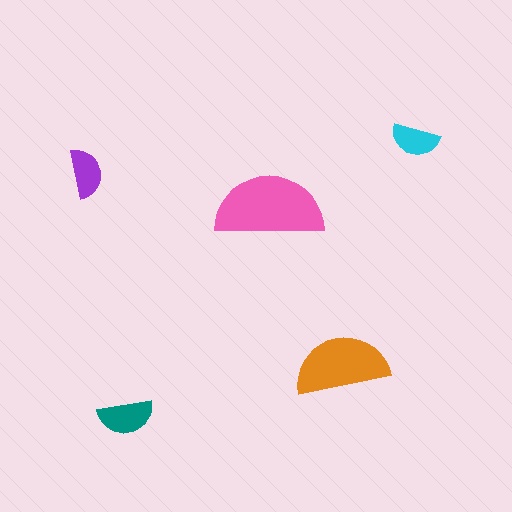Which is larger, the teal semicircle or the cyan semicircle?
The teal one.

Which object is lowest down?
The teal semicircle is bottommost.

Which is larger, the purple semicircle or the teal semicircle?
The teal one.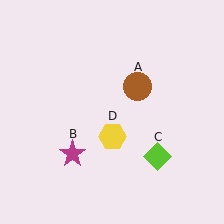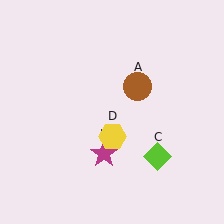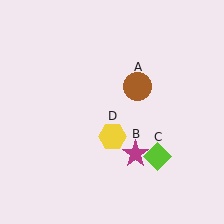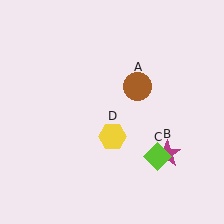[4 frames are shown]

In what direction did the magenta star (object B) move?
The magenta star (object B) moved right.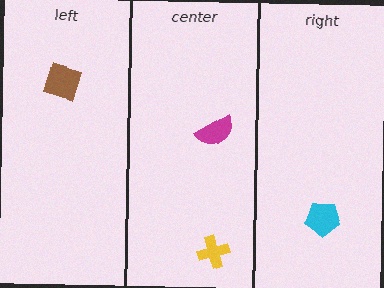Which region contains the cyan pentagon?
The right region.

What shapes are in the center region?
The magenta semicircle, the yellow cross.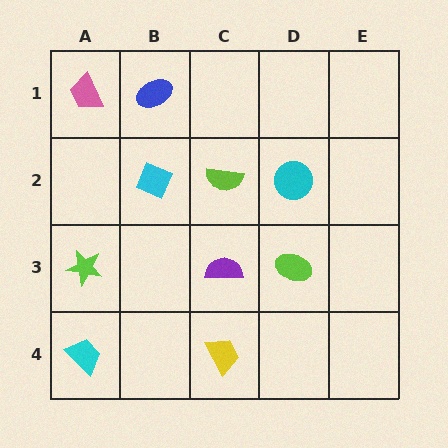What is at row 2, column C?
A lime semicircle.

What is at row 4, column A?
A cyan trapezoid.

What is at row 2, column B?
A cyan diamond.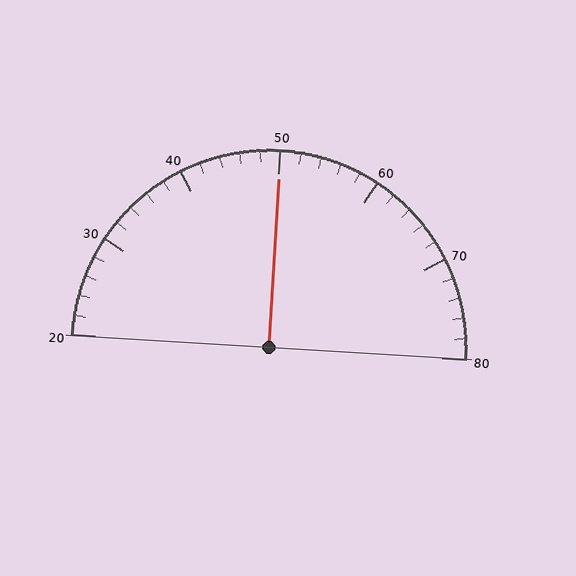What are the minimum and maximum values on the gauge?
The gauge ranges from 20 to 80.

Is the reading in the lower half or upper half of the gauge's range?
The reading is in the upper half of the range (20 to 80).